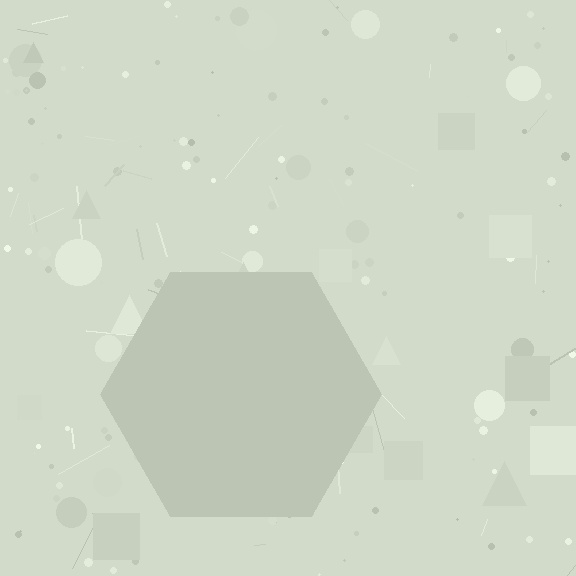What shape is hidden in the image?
A hexagon is hidden in the image.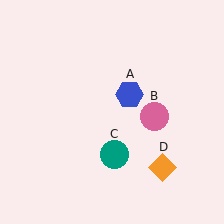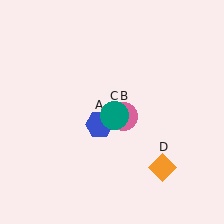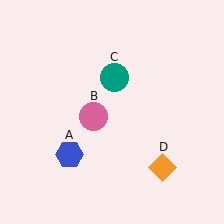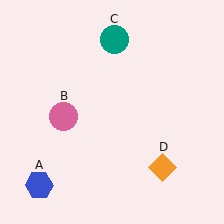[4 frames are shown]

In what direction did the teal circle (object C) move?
The teal circle (object C) moved up.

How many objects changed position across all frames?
3 objects changed position: blue hexagon (object A), pink circle (object B), teal circle (object C).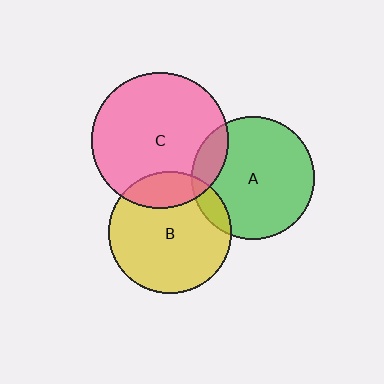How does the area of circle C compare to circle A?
Approximately 1.2 times.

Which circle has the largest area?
Circle C (pink).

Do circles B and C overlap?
Yes.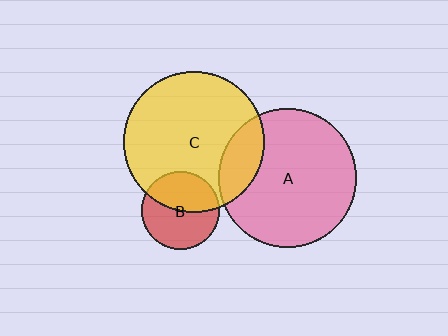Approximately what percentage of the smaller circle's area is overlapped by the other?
Approximately 15%.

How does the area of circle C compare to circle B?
Approximately 3.2 times.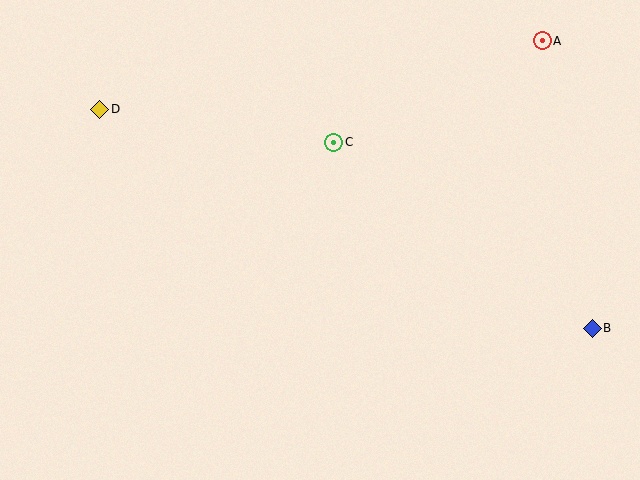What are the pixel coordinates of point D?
Point D is at (100, 109).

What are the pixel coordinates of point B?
Point B is at (592, 328).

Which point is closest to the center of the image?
Point C at (334, 142) is closest to the center.